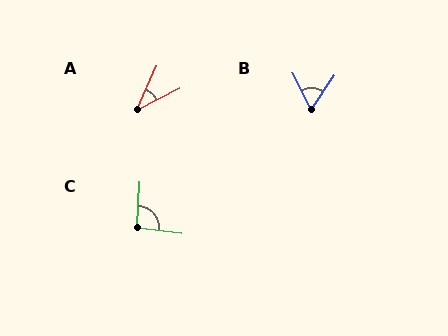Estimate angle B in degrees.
Approximately 61 degrees.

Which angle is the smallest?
A, at approximately 39 degrees.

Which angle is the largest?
C, at approximately 93 degrees.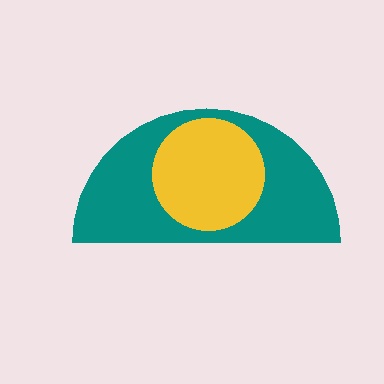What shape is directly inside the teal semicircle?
The yellow circle.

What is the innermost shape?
The yellow circle.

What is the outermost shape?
The teal semicircle.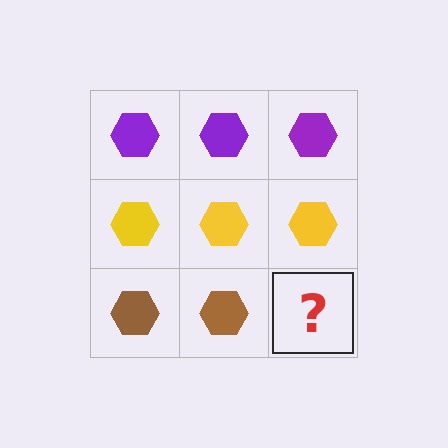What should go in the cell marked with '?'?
The missing cell should contain a brown hexagon.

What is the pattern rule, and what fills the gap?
The rule is that each row has a consistent color. The gap should be filled with a brown hexagon.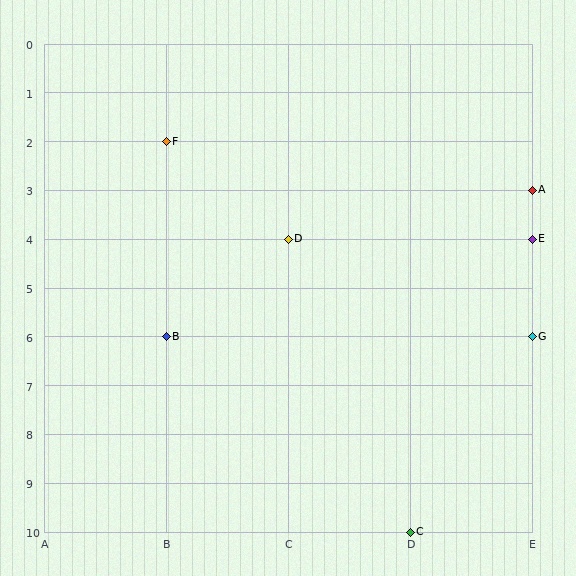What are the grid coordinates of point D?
Point D is at grid coordinates (C, 4).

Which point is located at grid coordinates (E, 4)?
Point E is at (E, 4).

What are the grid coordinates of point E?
Point E is at grid coordinates (E, 4).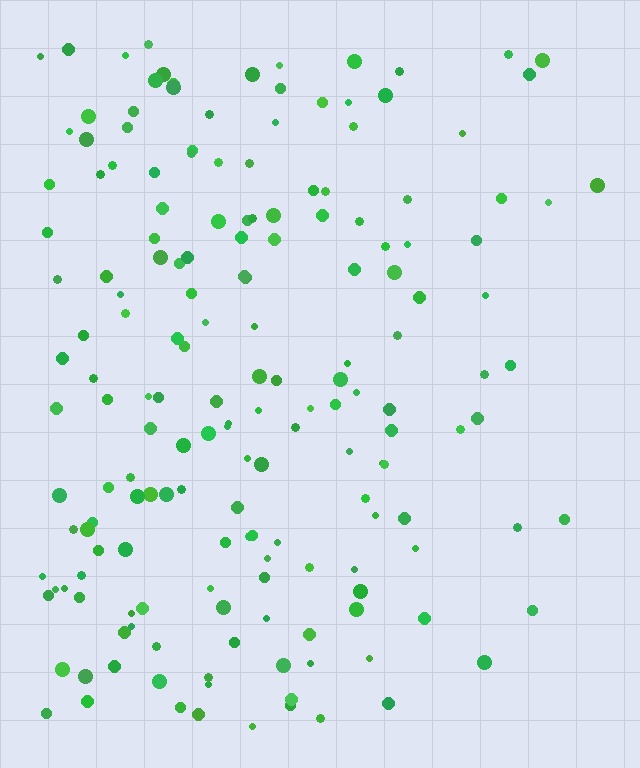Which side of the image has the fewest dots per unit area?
The right.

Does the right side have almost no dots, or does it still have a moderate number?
Still a moderate number, just noticeably fewer than the left.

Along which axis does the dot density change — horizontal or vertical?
Horizontal.